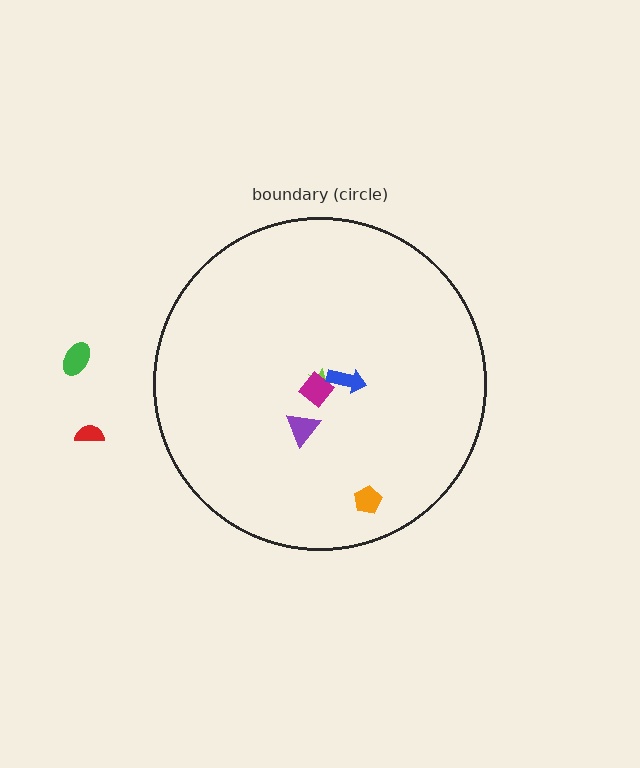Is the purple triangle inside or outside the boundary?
Inside.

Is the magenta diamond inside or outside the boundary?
Inside.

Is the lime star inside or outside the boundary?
Inside.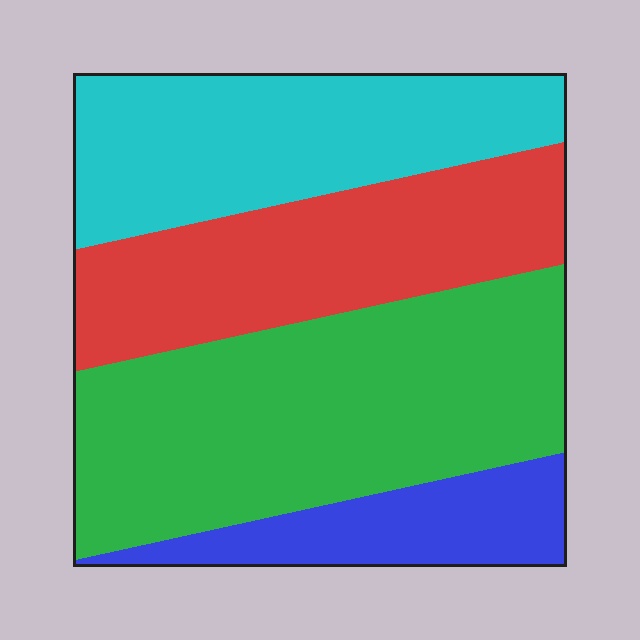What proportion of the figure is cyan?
Cyan covers about 25% of the figure.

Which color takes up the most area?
Green, at roughly 40%.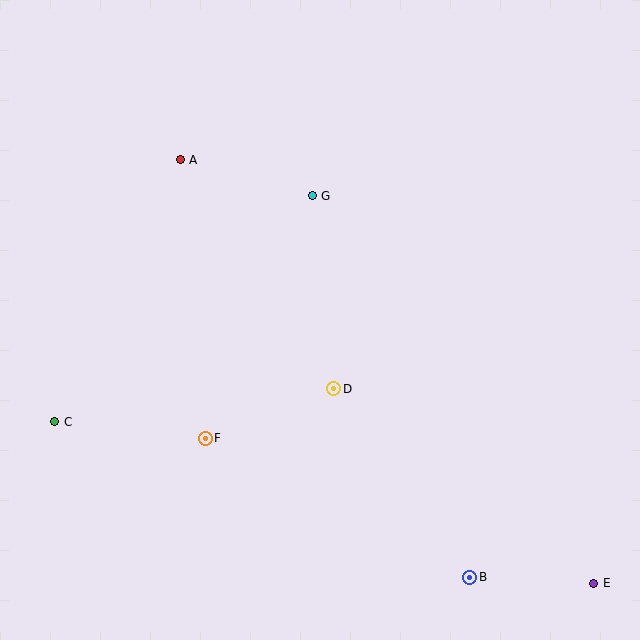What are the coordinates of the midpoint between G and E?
The midpoint between G and E is at (453, 390).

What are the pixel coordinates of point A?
Point A is at (180, 160).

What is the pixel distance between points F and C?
The distance between F and C is 151 pixels.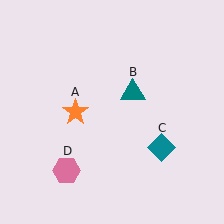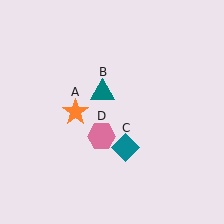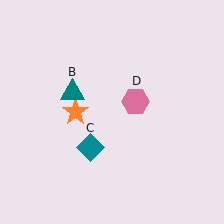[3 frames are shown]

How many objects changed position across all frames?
3 objects changed position: teal triangle (object B), teal diamond (object C), pink hexagon (object D).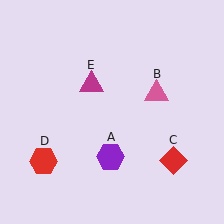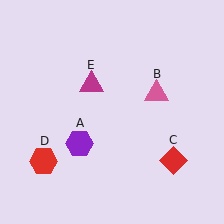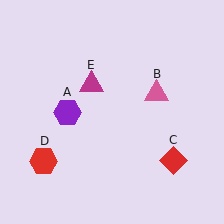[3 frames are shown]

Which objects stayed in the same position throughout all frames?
Pink triangle (object B) and red diamond (object C) and red hexagon (object D) and magenta triangle (object E) remained stationary.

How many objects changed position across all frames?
1 object changed position: purple hexagon (object A).